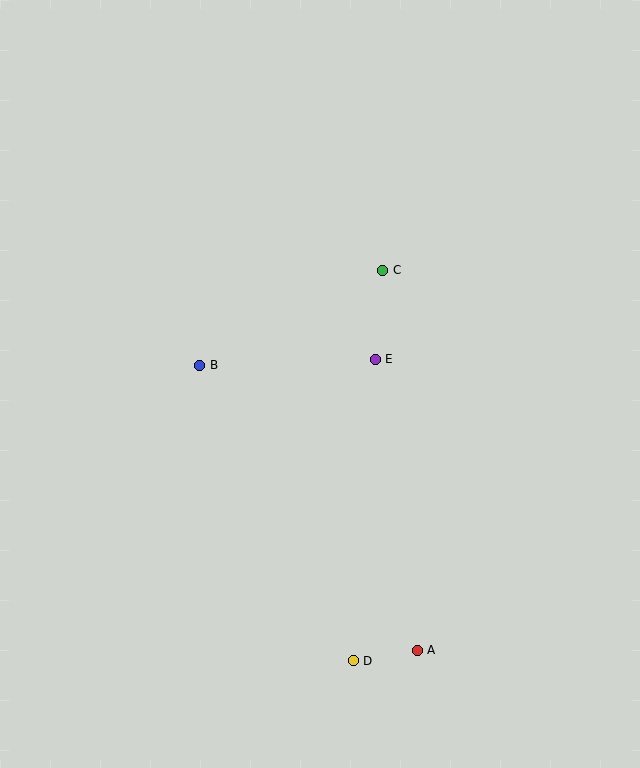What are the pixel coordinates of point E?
Point E is at (375, 359).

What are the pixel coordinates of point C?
Point C is at (383, 270).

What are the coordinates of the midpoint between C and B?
The midpoint between C and B is at (291, 318).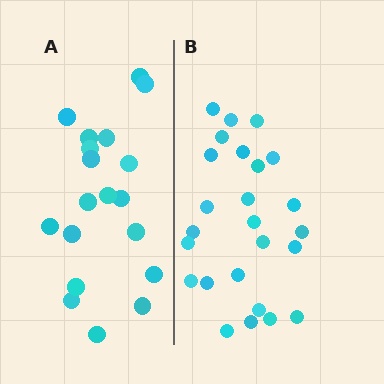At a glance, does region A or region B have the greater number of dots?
Region B (the right region) has more dots.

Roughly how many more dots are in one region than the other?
Region B has about 6 more dots than region A.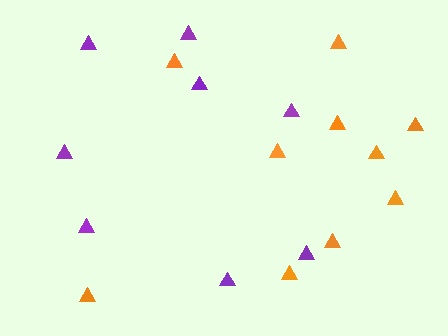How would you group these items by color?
There are 2 groups: one group of orange triangles (10) and one group of purple triangles (8).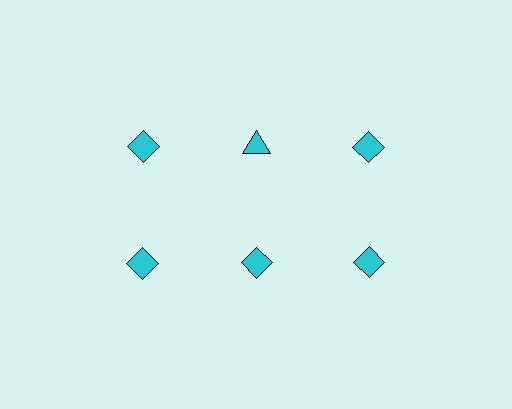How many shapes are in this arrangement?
There are 6 shapes arranged in a grid pattern.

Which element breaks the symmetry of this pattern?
The cyan triangle in the top row, second from left column breaks the symmetry. All other shapes are cyan diamonds.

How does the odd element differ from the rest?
It has a different shape: triangle instead of diamond.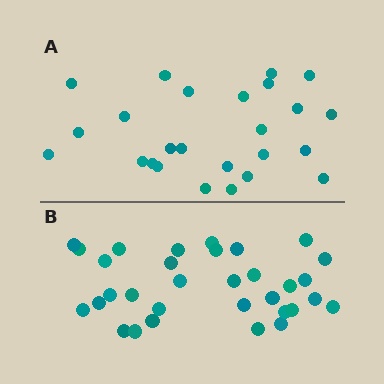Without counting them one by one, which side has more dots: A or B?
Region B (the bottom region) has more dots.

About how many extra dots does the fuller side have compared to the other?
Region B has roughly 8 or so more dots than region A.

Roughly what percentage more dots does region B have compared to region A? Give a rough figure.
About 30% more.